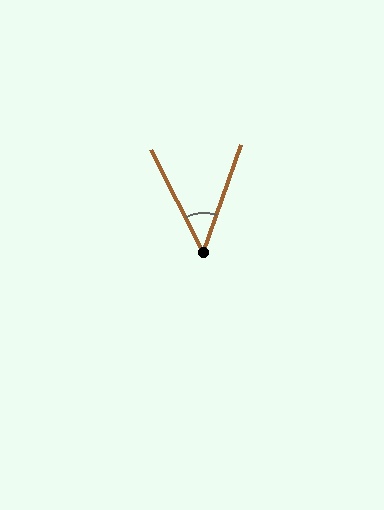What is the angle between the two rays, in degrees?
Approximately 46 degrees.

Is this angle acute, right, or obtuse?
It is acute.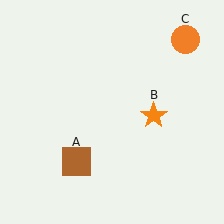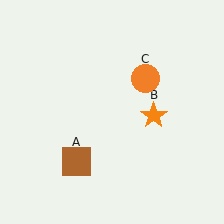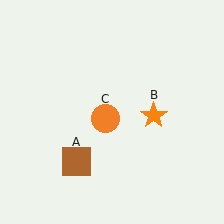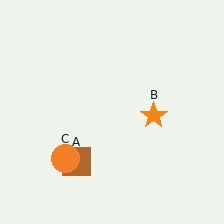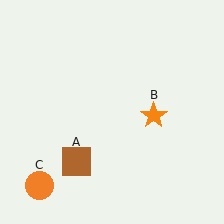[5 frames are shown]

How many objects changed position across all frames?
1 object changed position: orange circle (object C).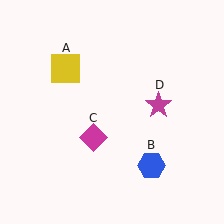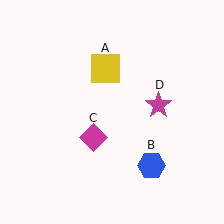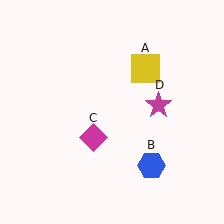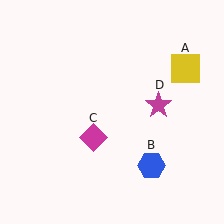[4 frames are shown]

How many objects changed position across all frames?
1 object changed position: yellow square (object A).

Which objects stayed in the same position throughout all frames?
Blue hexagon (object B) and magenta diamond (object C) and magenta star (object D) remained stationary.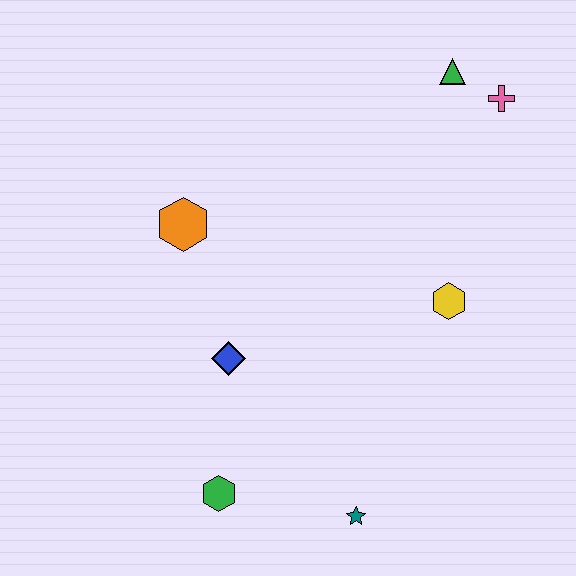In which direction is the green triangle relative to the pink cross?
The green triangle is to the left of the pink cross.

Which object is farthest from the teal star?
The green triangle is farthest from the teal star.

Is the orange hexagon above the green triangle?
No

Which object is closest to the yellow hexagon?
The pink cross is closest to the yellow hexagon.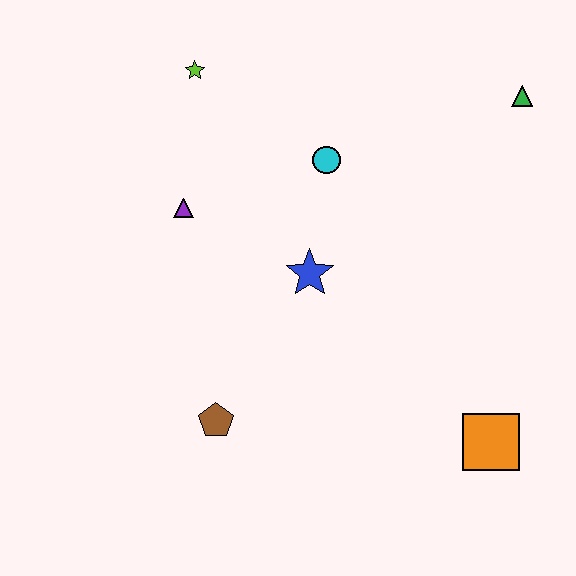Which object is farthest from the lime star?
The orange square is farthest from the lime star.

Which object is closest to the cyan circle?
The blue star is closest to the cyan circle.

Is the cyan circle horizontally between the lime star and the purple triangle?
No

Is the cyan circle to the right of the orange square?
No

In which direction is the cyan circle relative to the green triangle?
The cyan circle is to the left of the green triangle.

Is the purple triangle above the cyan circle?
No